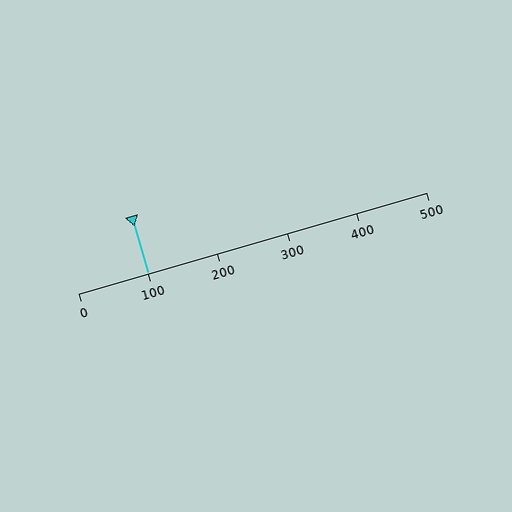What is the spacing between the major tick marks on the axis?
The major ticks are spaced 100 apart.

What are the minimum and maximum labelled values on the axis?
The axis runs from 0 to 500.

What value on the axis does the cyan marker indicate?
The marker indicates approximately 100.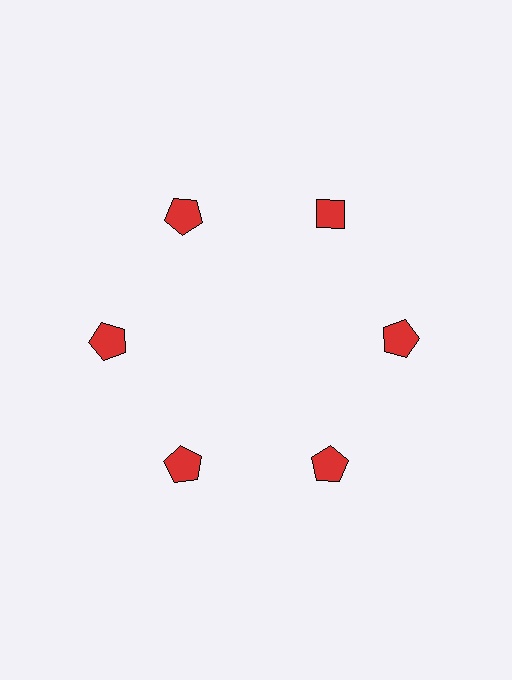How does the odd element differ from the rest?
It has a different shape: diamond instead of pentagon.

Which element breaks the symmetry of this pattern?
The red diamond at roughly the 1 o'clock position breaks the symmetry. All other shapes are red pentagons.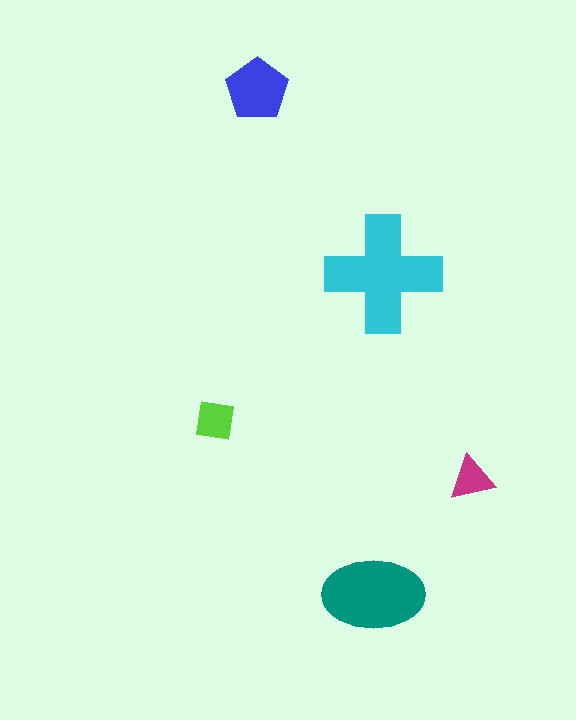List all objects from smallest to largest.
The magenta triangle, the lime square, the blue pentagon, the teal ellipse, the cyan cross.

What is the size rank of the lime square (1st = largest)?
4th.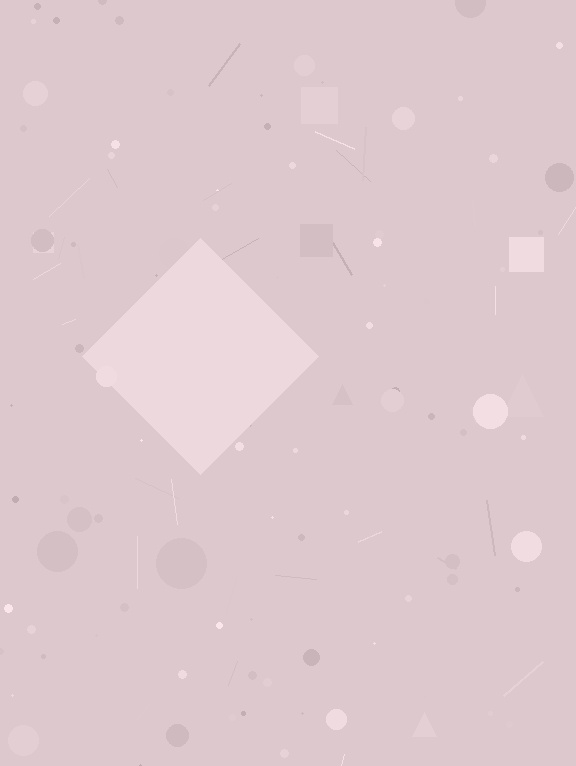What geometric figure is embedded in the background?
A diamond is embedded in the background.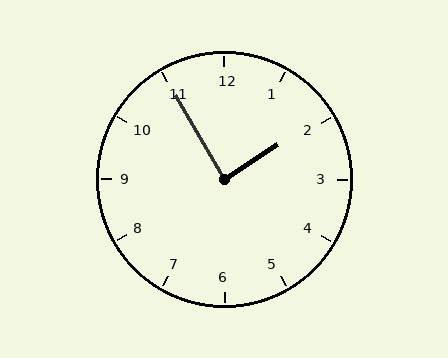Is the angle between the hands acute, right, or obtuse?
It is right.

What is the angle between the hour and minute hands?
Approximately 88 degrees.